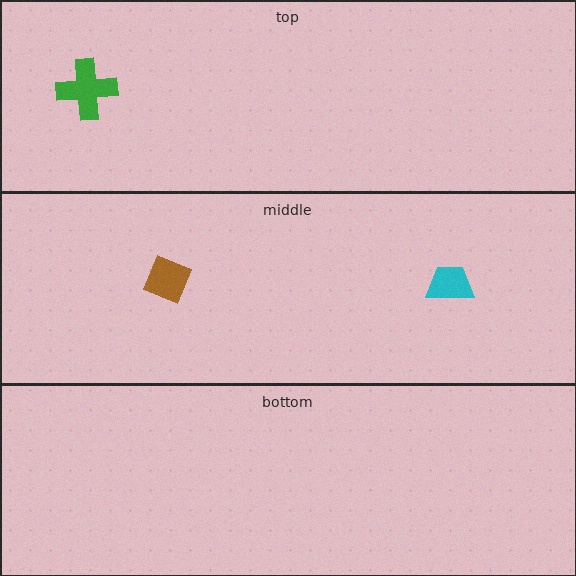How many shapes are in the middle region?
2.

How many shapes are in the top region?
1.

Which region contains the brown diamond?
The middle region.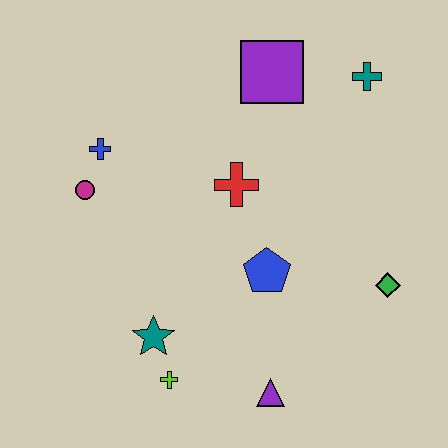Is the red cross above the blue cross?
No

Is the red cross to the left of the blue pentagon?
Yes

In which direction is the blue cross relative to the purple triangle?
The blue cross is above the purple triangle.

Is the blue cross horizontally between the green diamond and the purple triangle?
No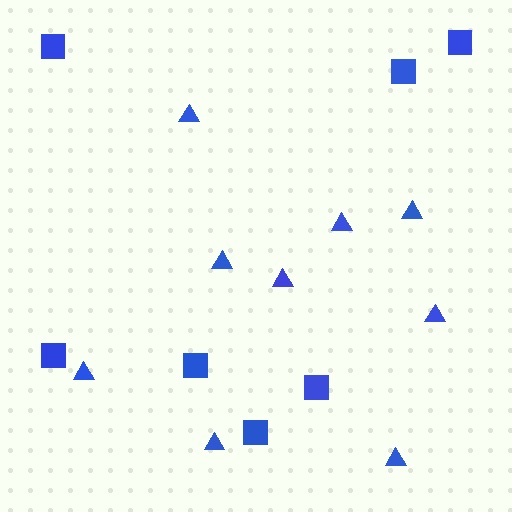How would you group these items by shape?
There are 2 groups: one group of triangles (9) and one group of squares (7).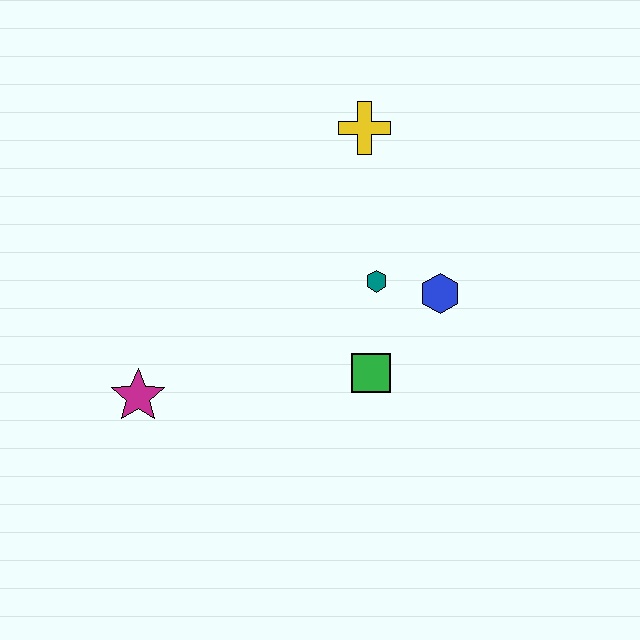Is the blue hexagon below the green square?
No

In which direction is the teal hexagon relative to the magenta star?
The teal hexagon is to the right of the magenta star.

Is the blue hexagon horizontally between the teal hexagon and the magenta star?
No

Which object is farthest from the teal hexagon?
The magenta star is farthest from the teal hexagon.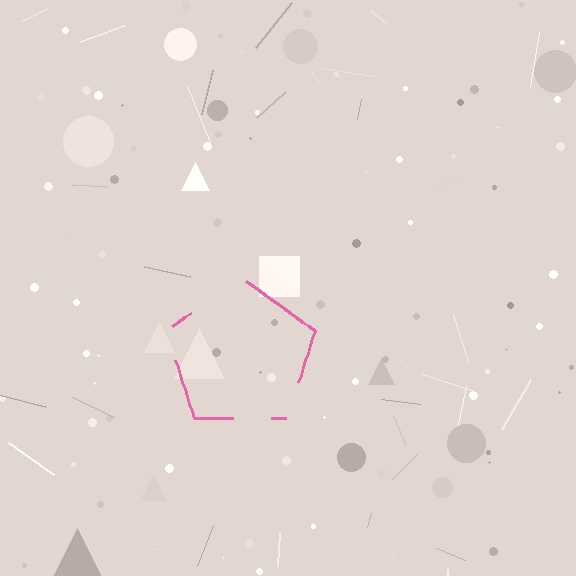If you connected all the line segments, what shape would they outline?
They would outline a pentagon.